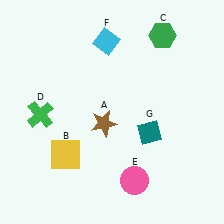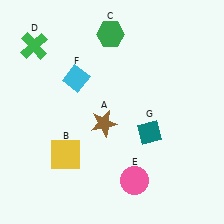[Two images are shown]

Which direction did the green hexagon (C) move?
The green hexagon (C) moved left.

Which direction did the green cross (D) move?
The green cross (D) moved up.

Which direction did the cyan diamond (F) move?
The cyan diamond (F) moved down.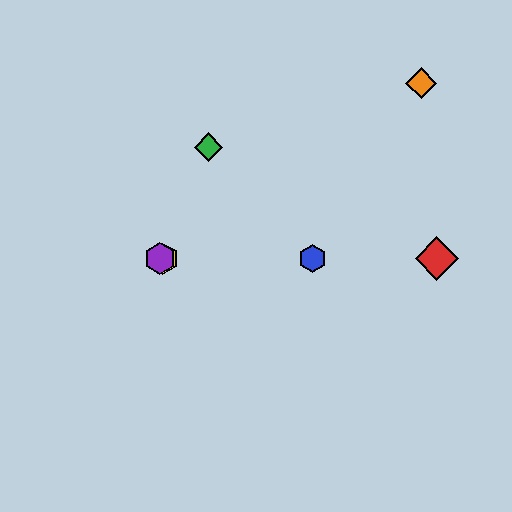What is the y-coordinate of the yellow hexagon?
The yellow hexagon is at y≈259.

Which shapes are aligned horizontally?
The red diamond, the blue hexagon, the yellow hexagon, the purple hexagon are aligned horizontally.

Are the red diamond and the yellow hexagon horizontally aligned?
Yes, both are at y≈259.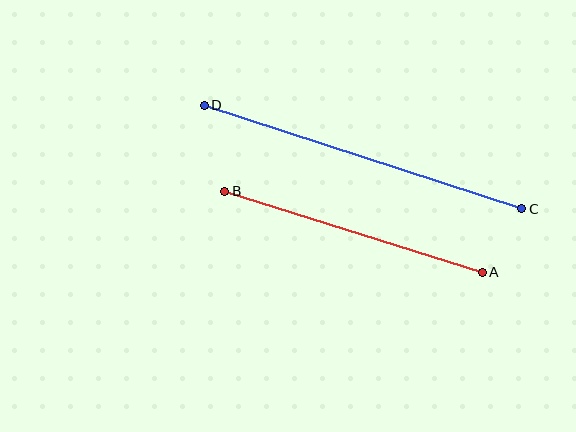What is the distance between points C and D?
The distance is approximately 334 pixels.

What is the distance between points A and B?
The distance is approximately 270 pixels.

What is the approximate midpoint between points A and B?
The midpoint is at approximately (353, 232) pixels.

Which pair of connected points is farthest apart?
Points C and D are farthest apart.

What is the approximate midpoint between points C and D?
The midpoint is at approximately (363, 157) pixels.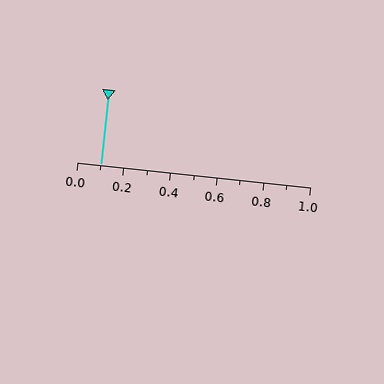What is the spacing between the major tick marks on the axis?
The major ticks are spaced 0.2 apart.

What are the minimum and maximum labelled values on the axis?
The axis runs from 0.0 to 1.0.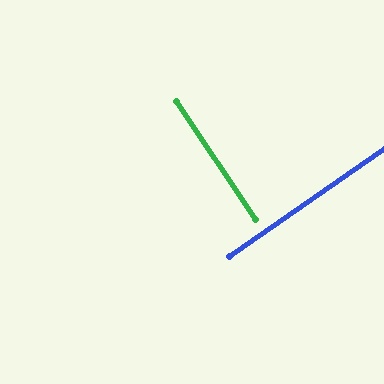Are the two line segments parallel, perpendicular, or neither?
Perpendicular — they meet at approximately 89°.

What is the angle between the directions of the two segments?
Approximately 89 degrees.